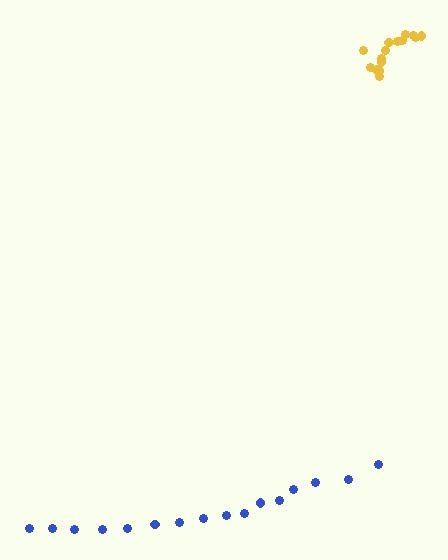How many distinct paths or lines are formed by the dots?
There are 2 distinct paths.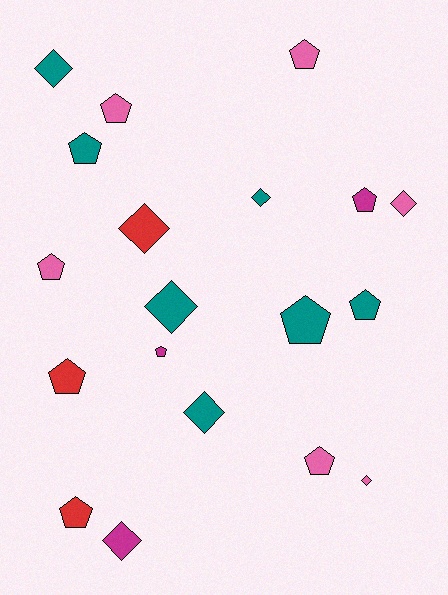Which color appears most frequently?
Teal, with 7 objects.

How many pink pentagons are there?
There are 4 pink pentagons.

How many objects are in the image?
There are 19 objects.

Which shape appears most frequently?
Pentagon, with 11 objects.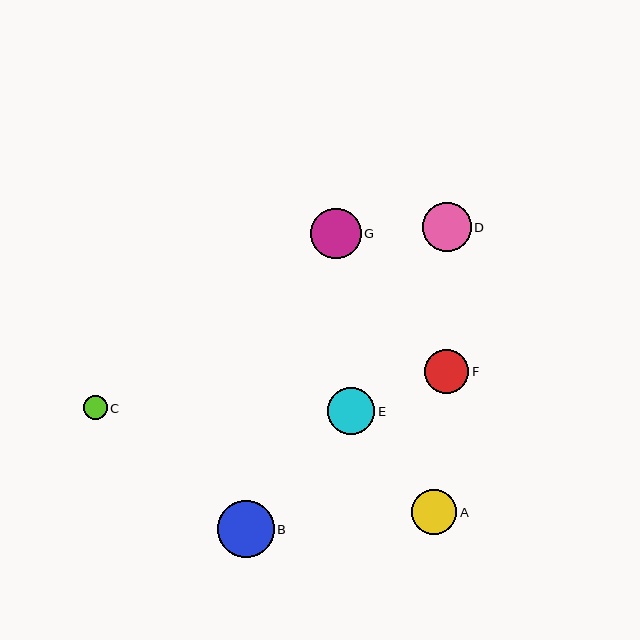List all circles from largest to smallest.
From largest to smallest: B, G, D, E, A, F, C.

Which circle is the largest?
Circle B is the largest with a size of approximately 57 pixels.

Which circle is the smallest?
Circle C is the smallest with a size of approximately 24 pixels.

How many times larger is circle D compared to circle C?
Circle D is approximately 2.1 times the size of circle C.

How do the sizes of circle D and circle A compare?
Circle D and circle A are approximately the same size.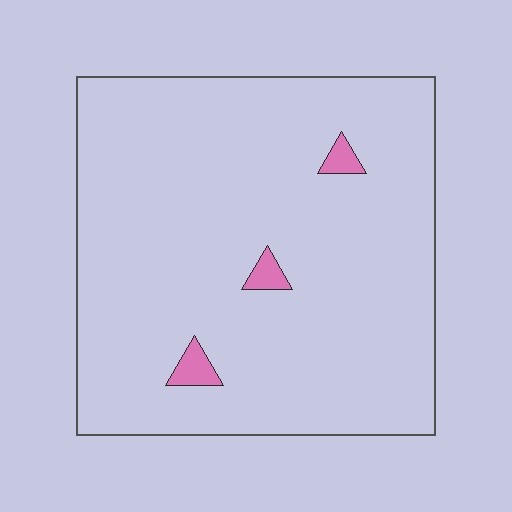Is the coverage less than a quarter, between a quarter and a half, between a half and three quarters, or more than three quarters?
Less than a quarter.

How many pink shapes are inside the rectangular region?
3.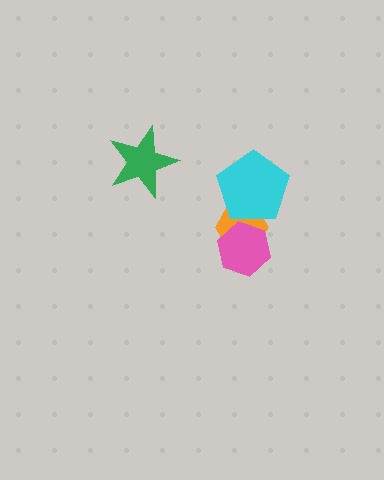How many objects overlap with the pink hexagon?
1 object overlaps with the pink hexagon.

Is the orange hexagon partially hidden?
Yes, it is partially covered by another shape.